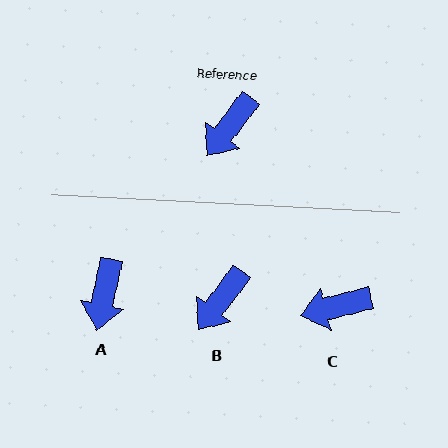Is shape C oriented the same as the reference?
No, it is off by about 39 degrees.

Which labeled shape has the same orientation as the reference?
B.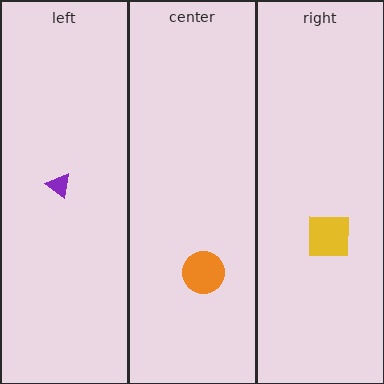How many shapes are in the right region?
1.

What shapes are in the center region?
The orange circle.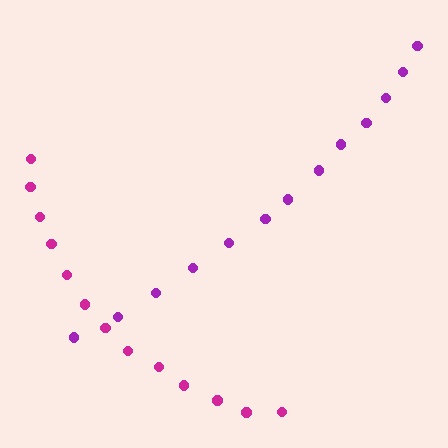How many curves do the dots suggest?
There are 2 distinct paths.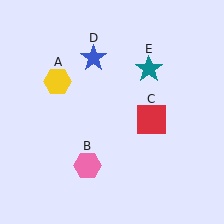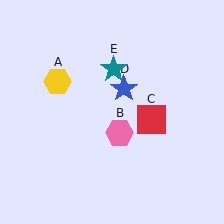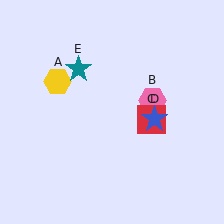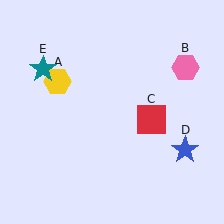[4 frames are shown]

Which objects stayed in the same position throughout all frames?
Yellow hexagon (object A) and red square (object C) remained stationary.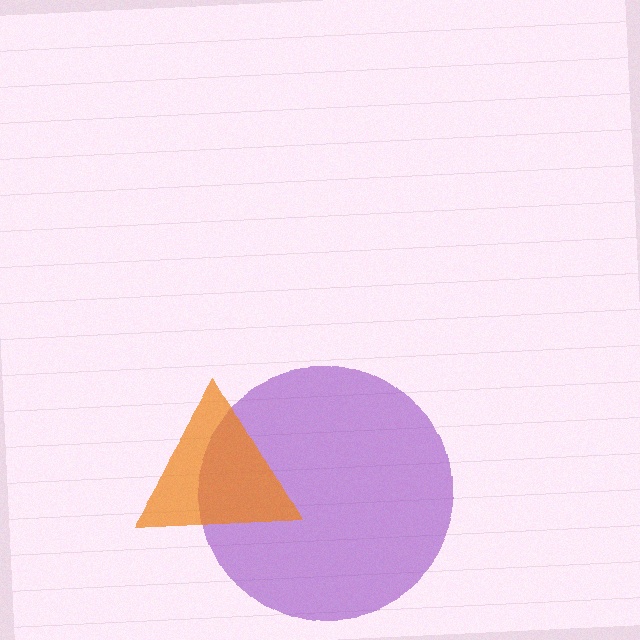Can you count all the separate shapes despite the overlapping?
Yes, there are 2 separate shapes.